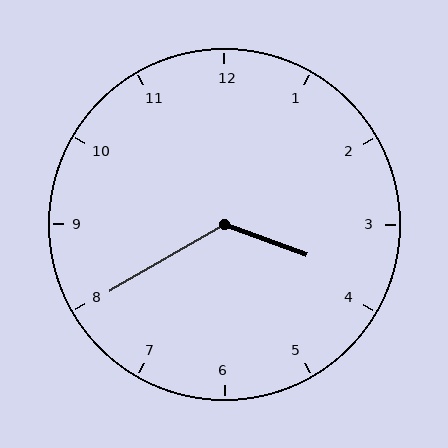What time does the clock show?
3:40.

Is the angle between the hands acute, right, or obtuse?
It is obtuse.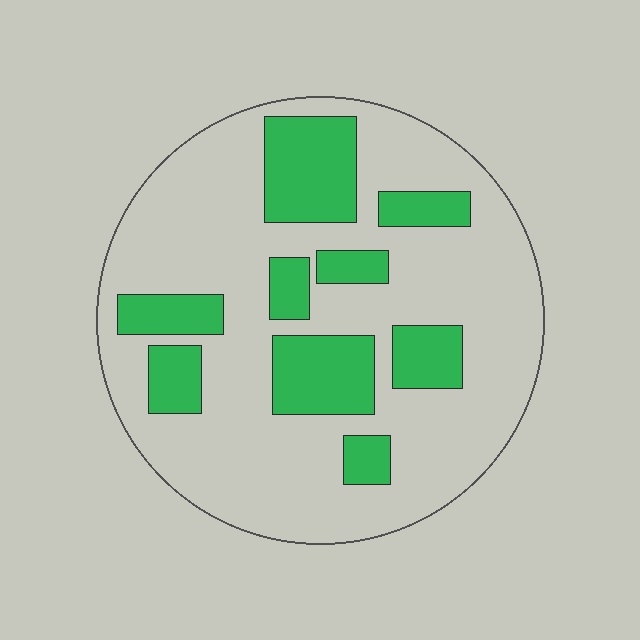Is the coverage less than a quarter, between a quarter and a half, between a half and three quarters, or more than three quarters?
Between a quarter and a half.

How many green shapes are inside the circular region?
9.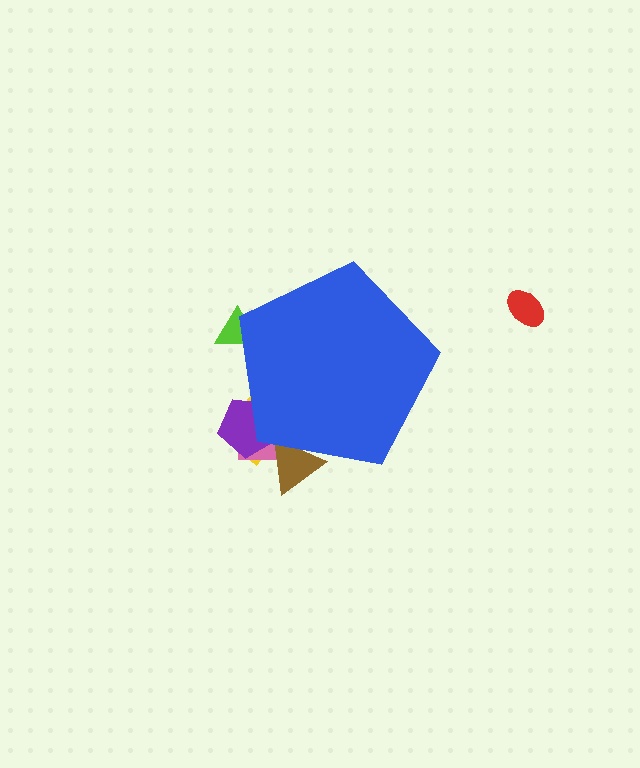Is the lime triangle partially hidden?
Yes, the lime triangle is partially hidden behind the blue pentagon.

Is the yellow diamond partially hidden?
Yes, the yellow diamond is partially hidden behind the blue pentagon.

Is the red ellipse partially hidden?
No, the red ellipse is fully visible.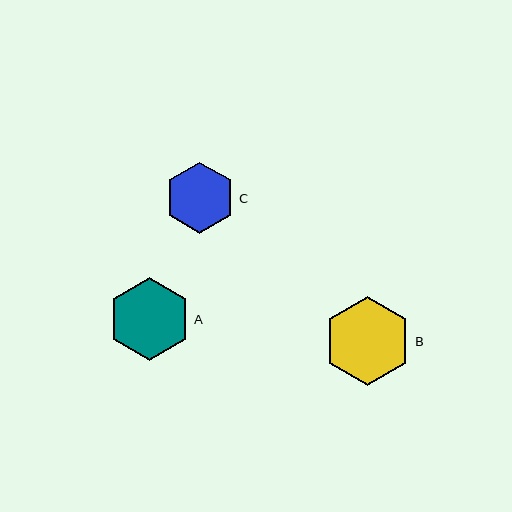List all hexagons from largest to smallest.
From largest to smallest: B, A, C.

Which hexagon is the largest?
Hexagon B is the largest with a size of approximately 88 pixels.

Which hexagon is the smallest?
Hexagon C is the smallest with a size of approximately 71 pixels.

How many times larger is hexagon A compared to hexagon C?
Hexagon A is approximately 1.2 times the size of hexagon C.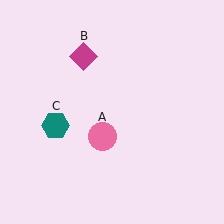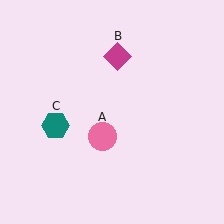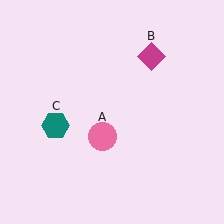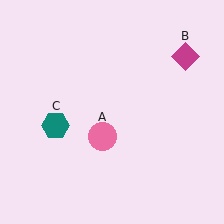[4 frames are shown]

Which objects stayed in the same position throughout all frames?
Pink circle (object A) and teal hexagon (object C) remained stationary.